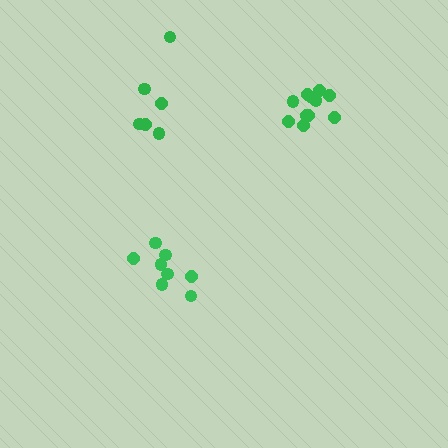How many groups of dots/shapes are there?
There are 3 groups.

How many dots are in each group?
Group 1: 6 dots, Group 2: 11 dots, Group 3: 8 dots (25 total).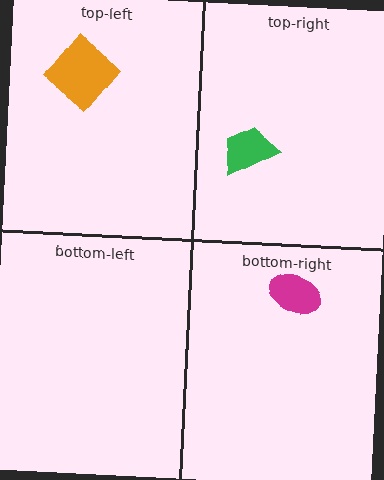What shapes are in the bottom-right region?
The magenta ellipse.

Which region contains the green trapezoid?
The top-right region.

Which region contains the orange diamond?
The top-left region.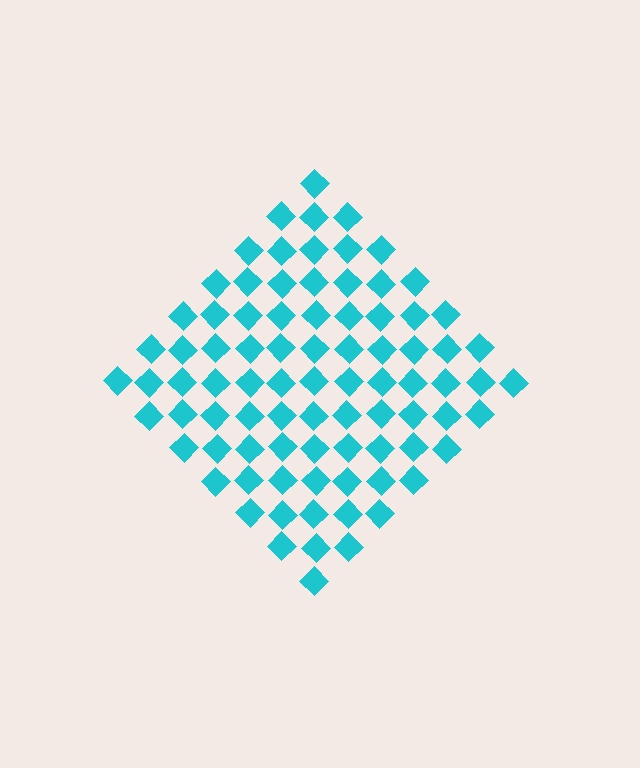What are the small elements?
The small elements are diamonds.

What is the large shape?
The large shape is a diamond.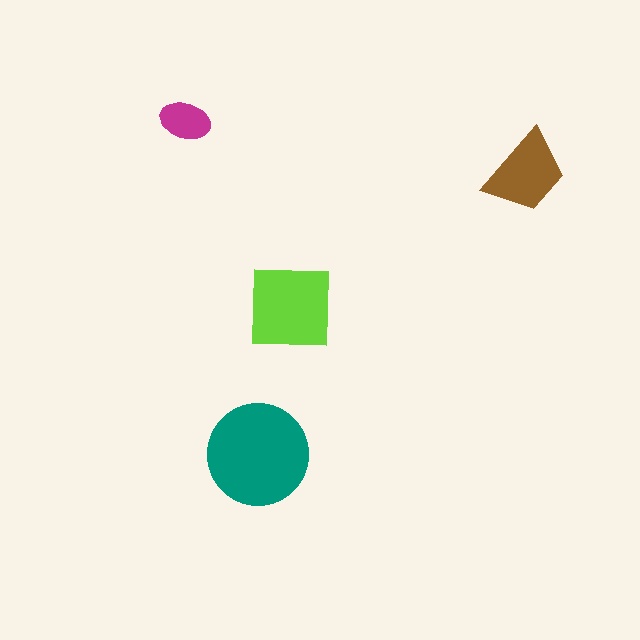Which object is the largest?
The teal circle.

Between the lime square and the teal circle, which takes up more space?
The teal circle.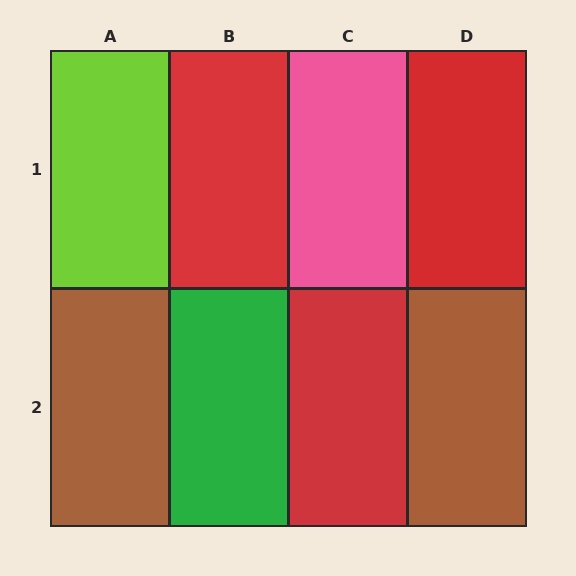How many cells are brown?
2 cells are brown.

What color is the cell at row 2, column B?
Green.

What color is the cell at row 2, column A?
Brown.